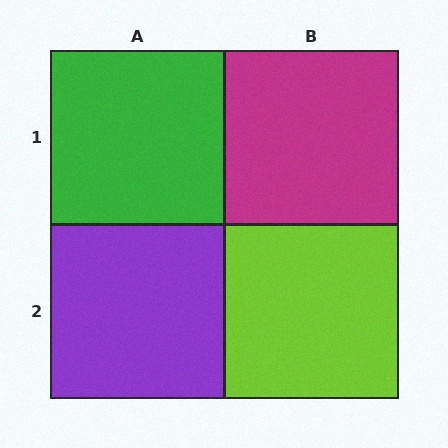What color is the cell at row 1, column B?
Magenta.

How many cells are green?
1 cell is green.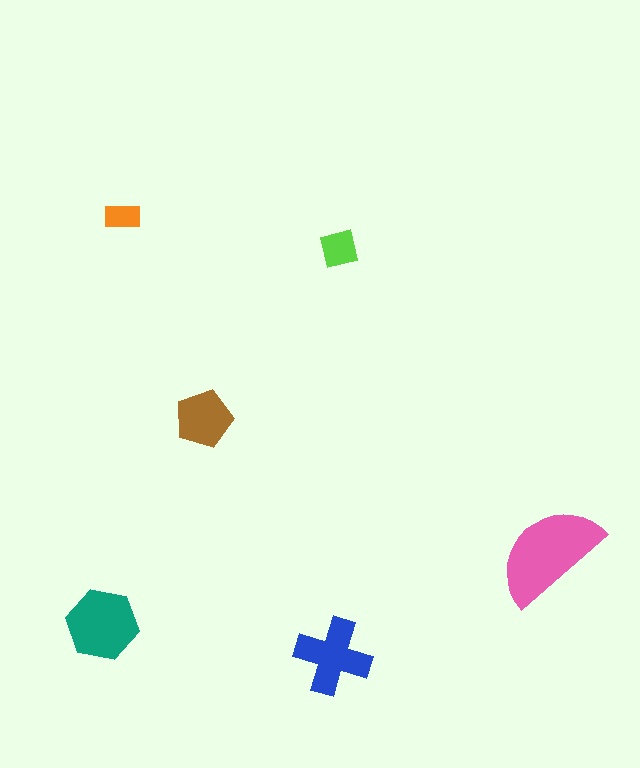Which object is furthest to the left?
The teal hexagon is leftmost.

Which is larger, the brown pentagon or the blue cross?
The blue cross.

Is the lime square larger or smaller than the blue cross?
Smaller.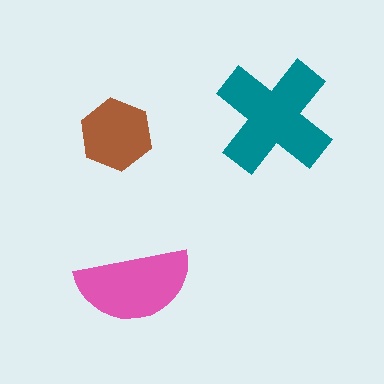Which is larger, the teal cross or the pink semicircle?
The teal cross.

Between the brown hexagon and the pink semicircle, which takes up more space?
The pink semicircle.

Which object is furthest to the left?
The brown hexagon is leftmost.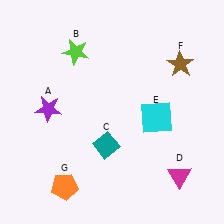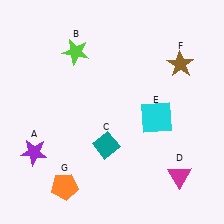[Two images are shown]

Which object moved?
The purple star (A) moved down.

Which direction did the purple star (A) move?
The purple star (A) moved down.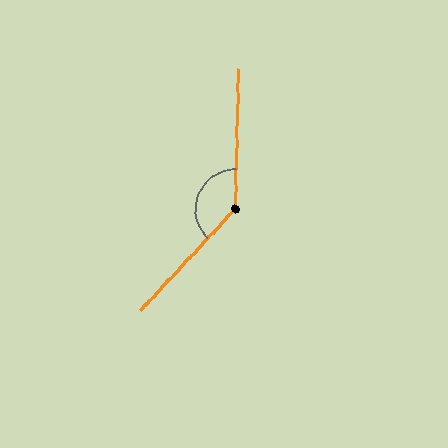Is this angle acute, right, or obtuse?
It is obtuse.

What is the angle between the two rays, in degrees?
Approximately 138 degrees.